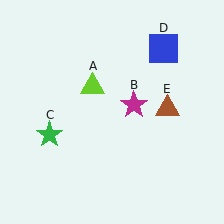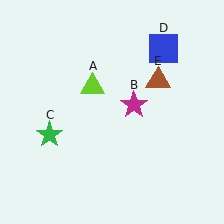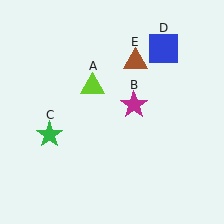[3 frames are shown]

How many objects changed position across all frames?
1 object changed position: brown triangle (object E).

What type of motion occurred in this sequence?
The brown triangle (object E) rotated counterclockwise around the center of the scene.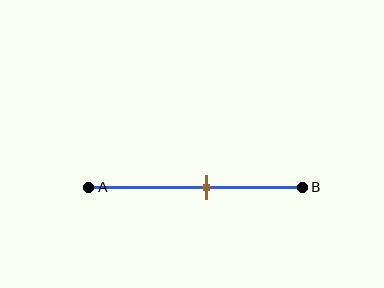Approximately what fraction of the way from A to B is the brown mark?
The brown mark is approximately 55% of the way from A to B.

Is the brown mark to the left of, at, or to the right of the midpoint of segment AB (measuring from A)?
The brown mark is to the right of the midpoint of segment AB.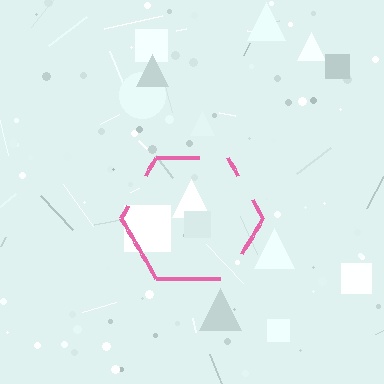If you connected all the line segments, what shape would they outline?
They would outline a hexagon.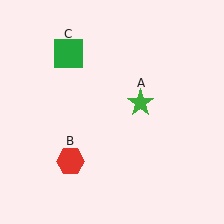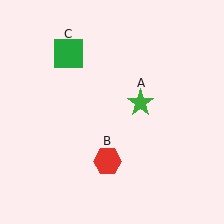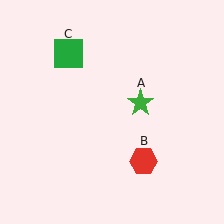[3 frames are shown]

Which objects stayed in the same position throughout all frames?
Green star (object A) and green square (object C) remained stationary.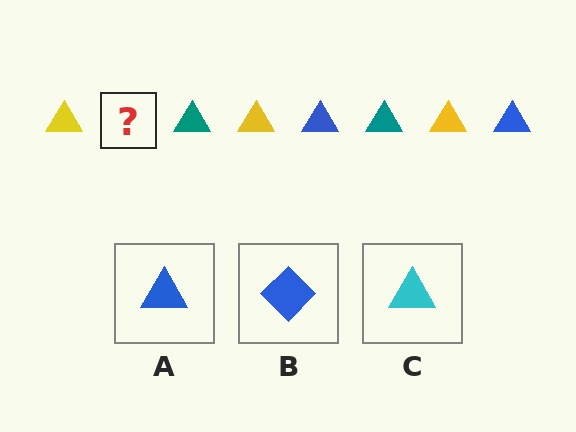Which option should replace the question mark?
Option A.